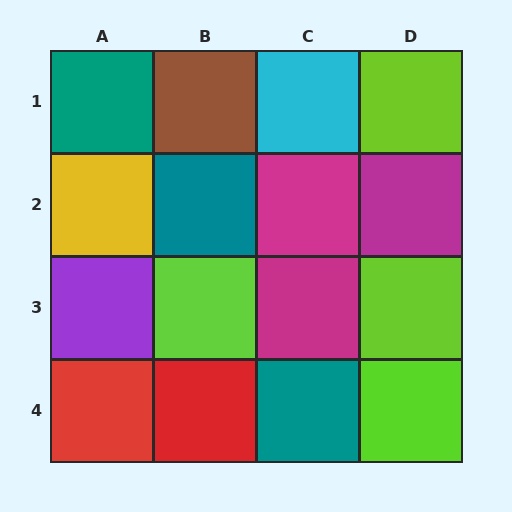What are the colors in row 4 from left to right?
Red, red, teal, lime.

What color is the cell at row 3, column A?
Purple.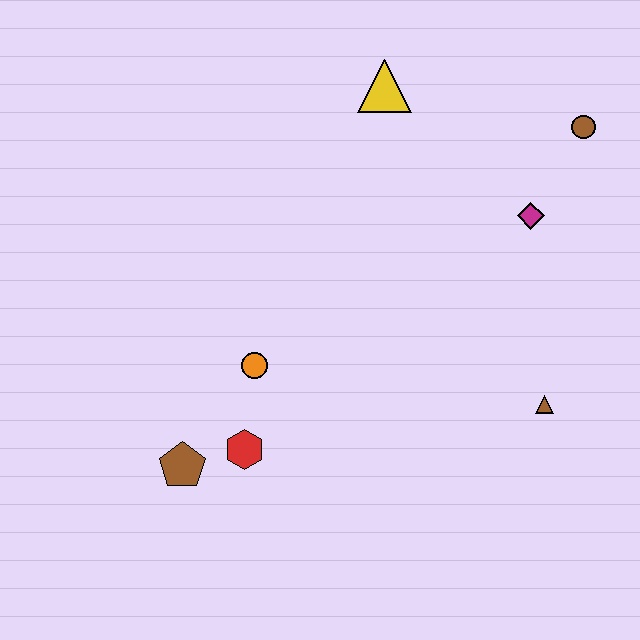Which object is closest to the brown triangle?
The magenta diamond is closest to the brown triangle.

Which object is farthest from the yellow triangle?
The brown pentagon is farthest from the yellow triangle.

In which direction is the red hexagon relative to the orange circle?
The red hexagon is below the orange circle.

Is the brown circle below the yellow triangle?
Yes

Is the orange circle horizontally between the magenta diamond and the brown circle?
No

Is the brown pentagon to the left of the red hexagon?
Yes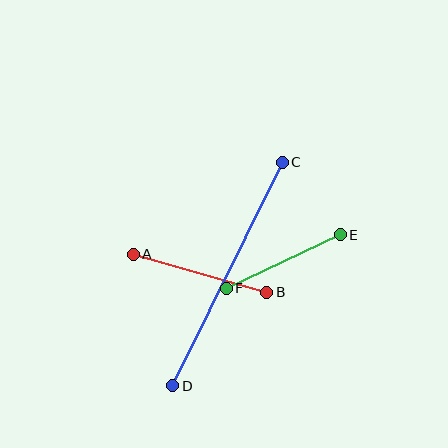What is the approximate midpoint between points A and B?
The midpoint is at approximately (200, 273) pixels.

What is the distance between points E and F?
The distance is approximately 126 pixels.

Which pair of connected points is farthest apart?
Points C and D are farthest apart.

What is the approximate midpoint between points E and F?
The midpoint is at approximately (283, 262) pixels.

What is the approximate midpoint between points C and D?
The midpoint is at approximately (227, 274) pixels.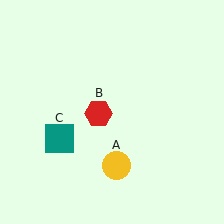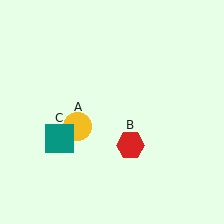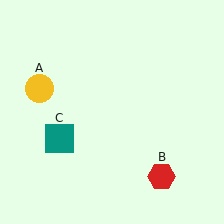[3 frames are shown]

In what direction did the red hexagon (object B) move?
The red hexagon (object B) moved down and to the right.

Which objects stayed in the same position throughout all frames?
Teal square (object C) remained stationary.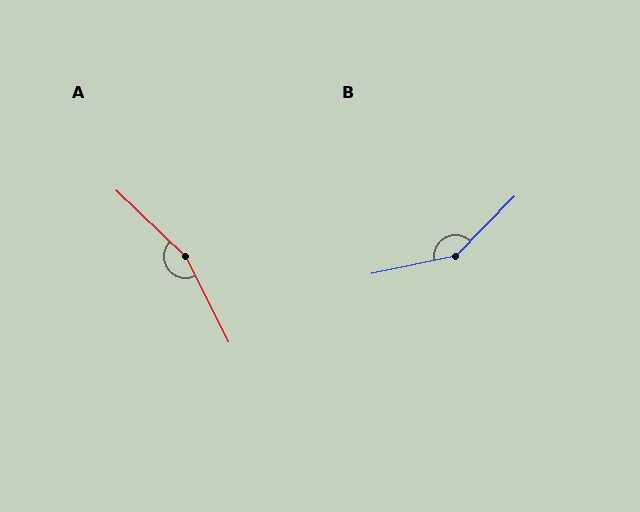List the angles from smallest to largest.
B (146°), A (160°).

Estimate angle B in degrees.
Approximately 146 degrees.